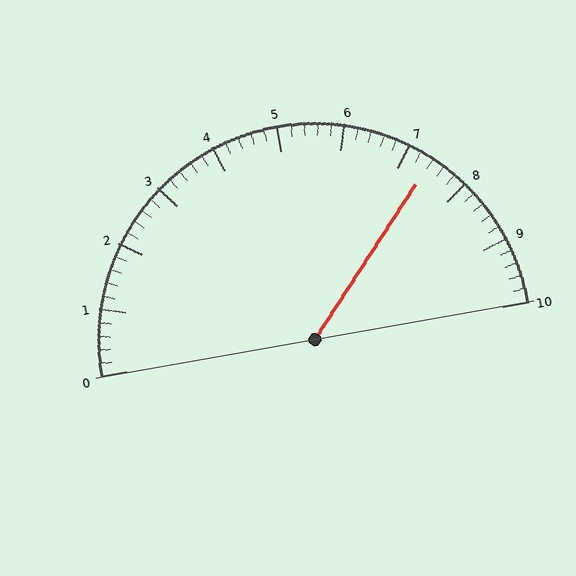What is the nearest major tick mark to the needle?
The nearest major tick mark is 7.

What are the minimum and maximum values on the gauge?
The gauge ranges from 0 to 10.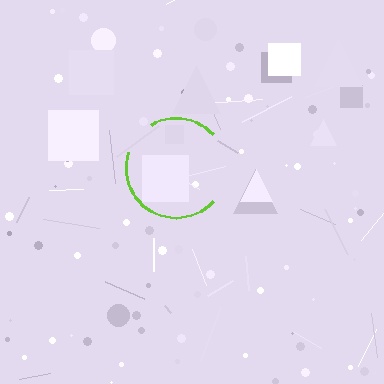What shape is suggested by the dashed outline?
The dashed outline suggests a circle.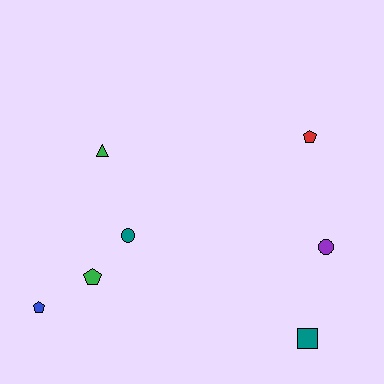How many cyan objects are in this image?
There are no cyan objects.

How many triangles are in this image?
There is 1 triangle.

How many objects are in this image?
There are 7 objects.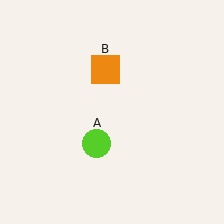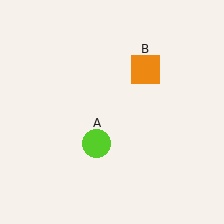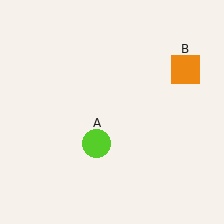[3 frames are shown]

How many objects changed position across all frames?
1 object changed position: orange square (object B).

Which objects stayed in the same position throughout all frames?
Lime circle (object A) remained stationary.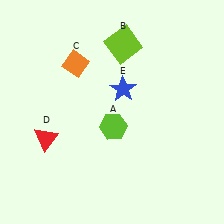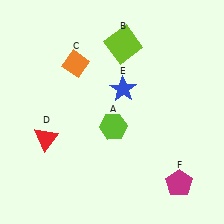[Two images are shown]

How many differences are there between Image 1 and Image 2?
There is 1 difference between the two images.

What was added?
A magenta pentagon (F) was added in Image 2.